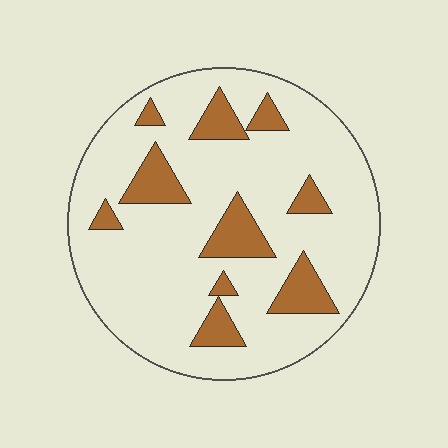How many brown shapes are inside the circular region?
10.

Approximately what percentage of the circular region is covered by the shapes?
Approximately 20%.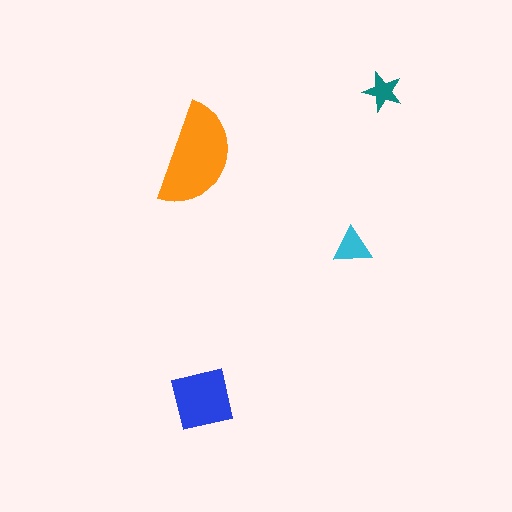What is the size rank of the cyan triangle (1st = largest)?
3rd.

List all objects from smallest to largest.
The teal star, the cyan triangle, the blue square, the orange semicircle.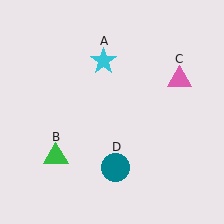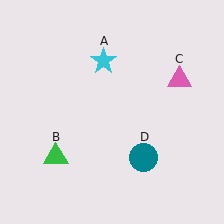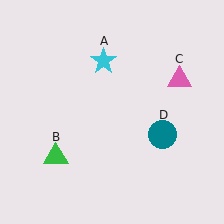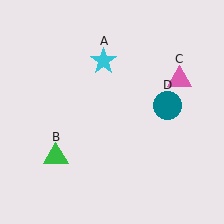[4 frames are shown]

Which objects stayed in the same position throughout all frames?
Cyan star (object A) and green triangle (object B) and pink triangle (object C) remained stationary.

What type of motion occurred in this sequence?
The teal circle (object D) rotated counterclockwise around the center of the scene.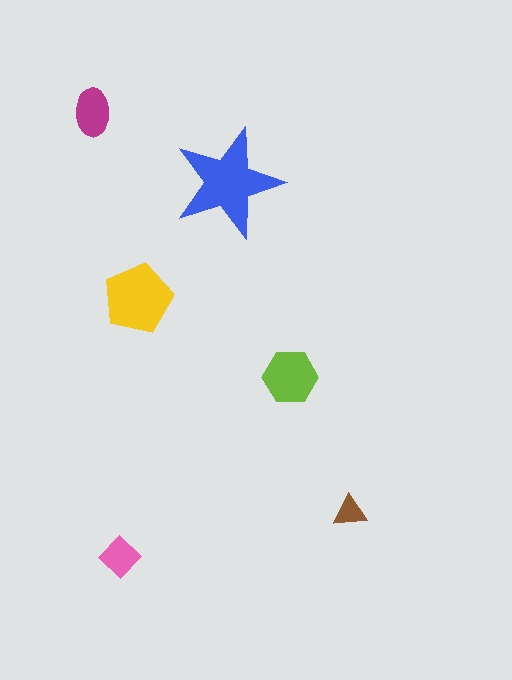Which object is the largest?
The blue star.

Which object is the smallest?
The brown triangle.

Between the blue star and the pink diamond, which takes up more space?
The blue star.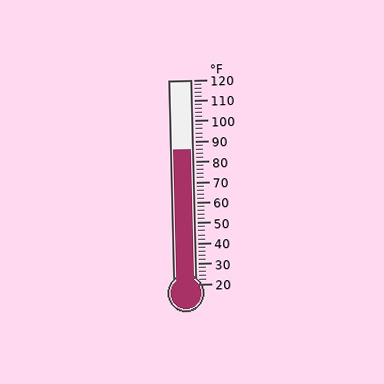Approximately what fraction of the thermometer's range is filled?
The thermometer is filled to approximately 65% of its range.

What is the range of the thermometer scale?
The thermometer scale ranges from 20°F to 120°F.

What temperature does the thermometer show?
The thermometer shows approximately 86°F.